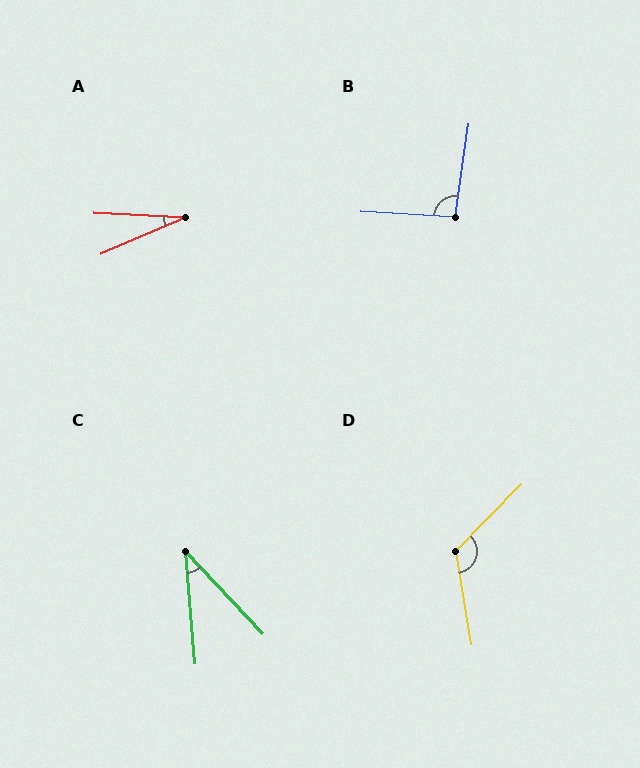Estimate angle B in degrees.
Approximately 95 degrees.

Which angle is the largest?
D, at approximately 126 degrees.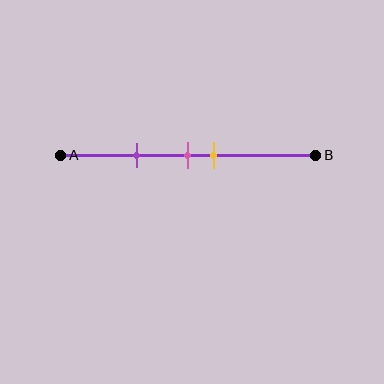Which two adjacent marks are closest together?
The pink and yellow marks are the closest adjacent pair.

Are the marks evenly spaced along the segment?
No, the marks are not evenly spaced.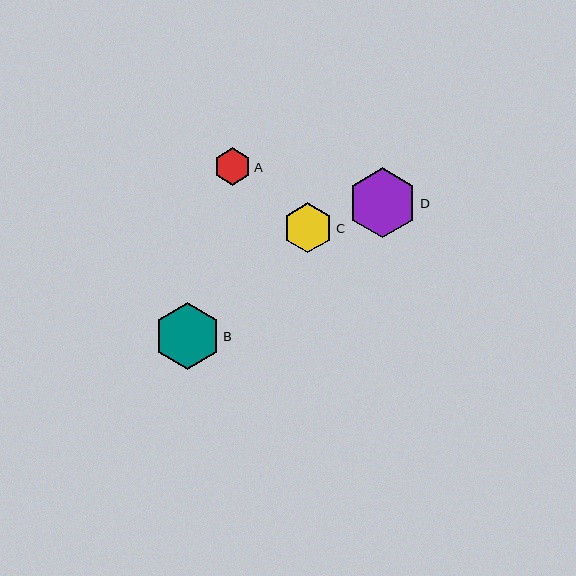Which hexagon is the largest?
Hexagon D is the largest with a size of approximately 70 pixels.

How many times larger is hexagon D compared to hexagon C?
Hexagon D is approximately 1.4 times the size of hexagon C.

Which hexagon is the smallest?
Hexagon A is the smallest with a size of approximately 37 pixels.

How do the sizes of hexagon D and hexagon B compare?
Hexagon D and hexagon B are approximately the same size.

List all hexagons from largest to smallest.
From largest to smallest: D, B, C, A.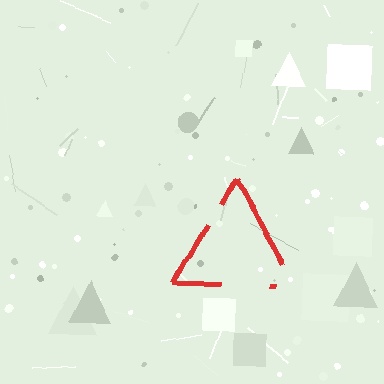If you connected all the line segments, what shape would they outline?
They would outline a triangle.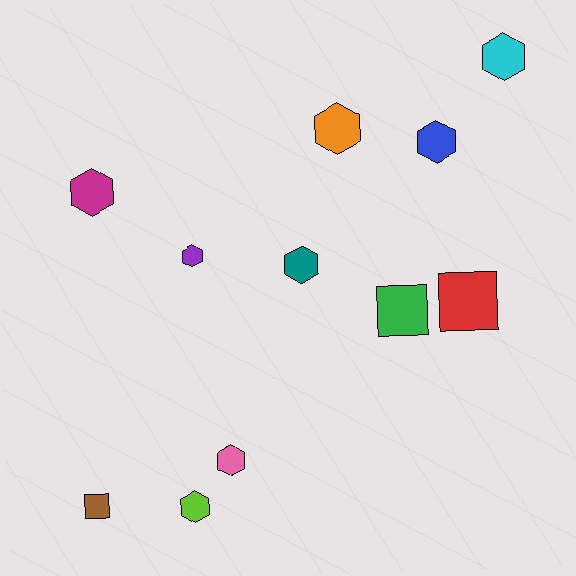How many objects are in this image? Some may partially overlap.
There are 11 objects.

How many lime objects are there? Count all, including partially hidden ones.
There is 1 lime object.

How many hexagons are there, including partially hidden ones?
There are 8 hexagons.